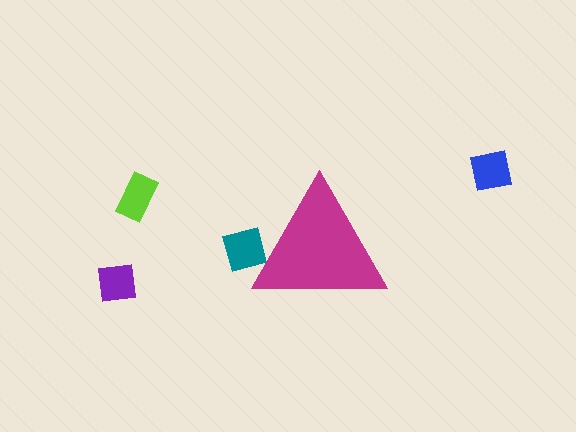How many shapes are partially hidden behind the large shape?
1 shape is partially hidden.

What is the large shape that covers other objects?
A magenta triangle.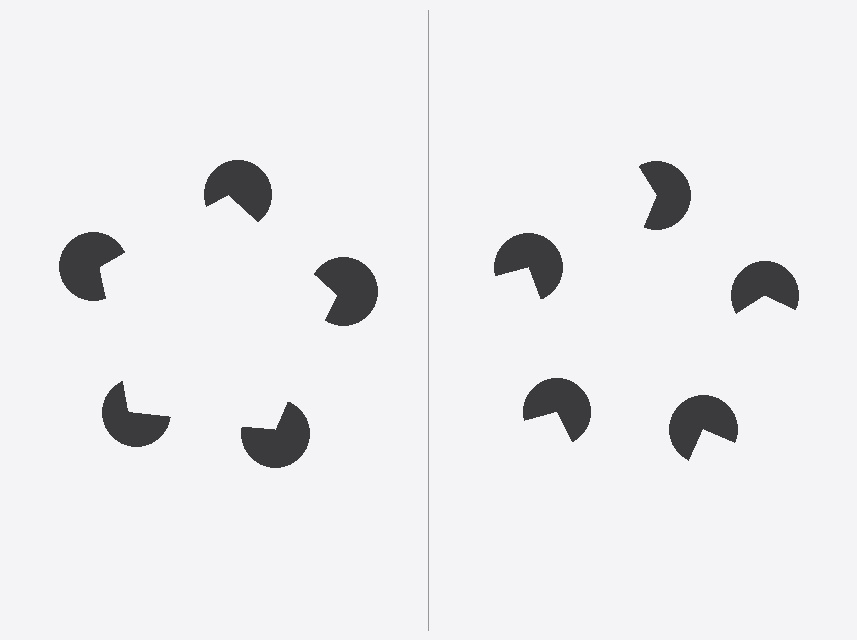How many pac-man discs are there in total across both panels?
10 — 5 on each side.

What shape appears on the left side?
An illusory pentagon.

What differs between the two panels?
The pac-man discs are positioned identically on both sides; only the wedge orientations differ. On the left they align to a pentagon; on the right they are misaligned.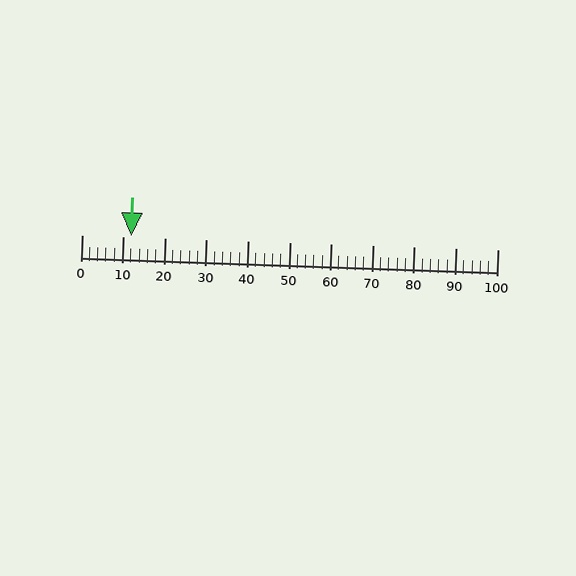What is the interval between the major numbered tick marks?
The major tick marks are spaced 10 units apart.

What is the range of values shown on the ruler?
The ruler shows values from 0 to 100.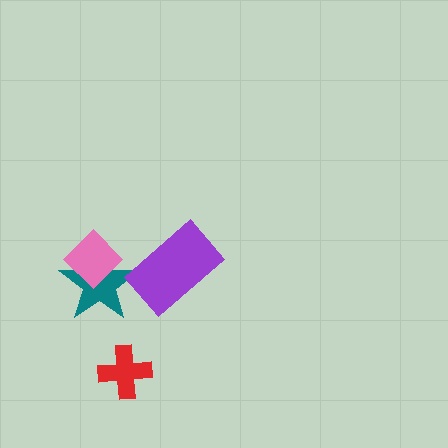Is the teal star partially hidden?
Yes, it is partially covered by another shape.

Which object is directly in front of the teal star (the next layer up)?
The pink diamond is directly in front of the teal star.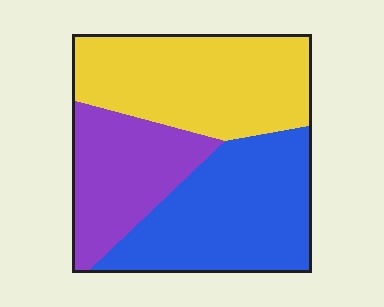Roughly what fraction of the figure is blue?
Blue covers around 35% of the figure.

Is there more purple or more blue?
Blue.